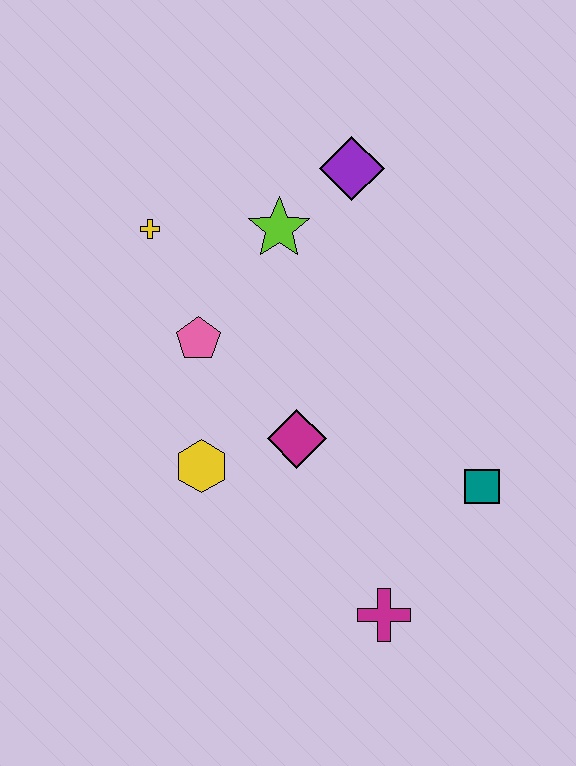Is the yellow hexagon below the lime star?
Yes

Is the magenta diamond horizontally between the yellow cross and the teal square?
Yes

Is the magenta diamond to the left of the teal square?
Yes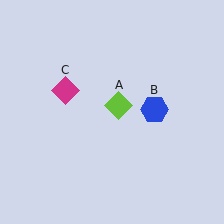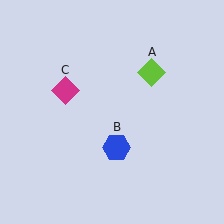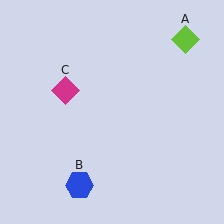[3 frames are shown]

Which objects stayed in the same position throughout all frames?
Magenta diamond (object C) remained stationary.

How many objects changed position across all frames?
2 objects changed position: lime diamond (object A), blue hexagon (object B).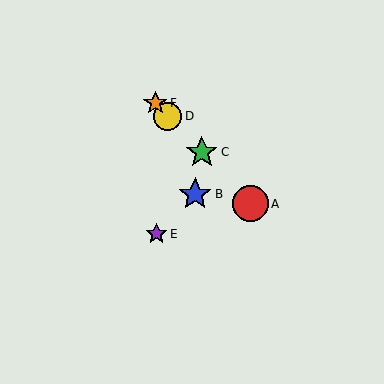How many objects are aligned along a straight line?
4 objects (A, C, D, F) are aligned along a straight line.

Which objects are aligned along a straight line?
Objects A, C, D, F are aligned along a straight line.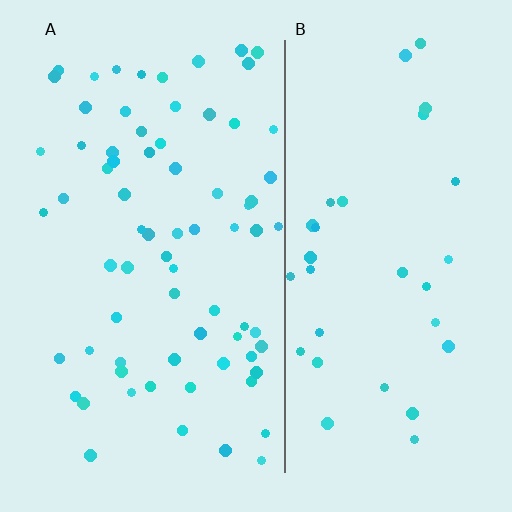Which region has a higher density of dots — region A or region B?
A (the left).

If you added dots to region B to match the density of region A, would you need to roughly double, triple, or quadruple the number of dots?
Approximately double.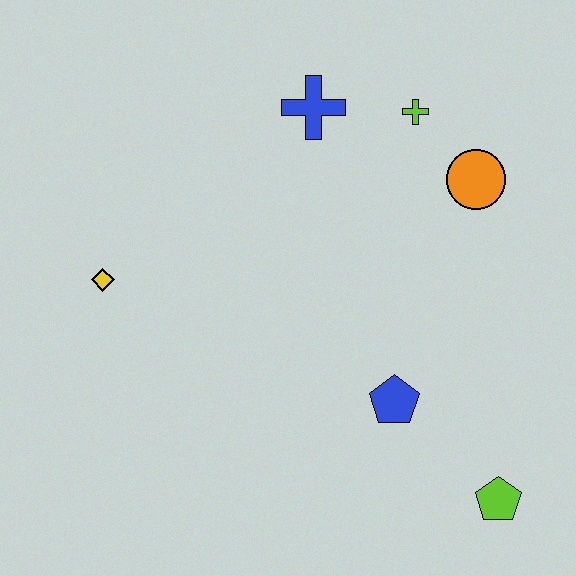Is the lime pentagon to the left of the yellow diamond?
No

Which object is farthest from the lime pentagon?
The yellow diamond is farthest from the lime pentagon.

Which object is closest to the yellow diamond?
The blue cross is closest to the yellow diamond.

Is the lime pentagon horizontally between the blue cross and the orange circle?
No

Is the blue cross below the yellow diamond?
No